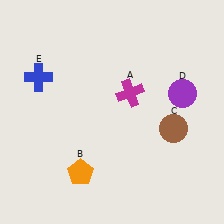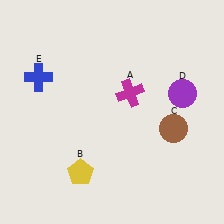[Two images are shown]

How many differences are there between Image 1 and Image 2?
There is 1 difference between the two images.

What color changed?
The pentagon (B) changed from orange in Image 1 to yellow in Image 2.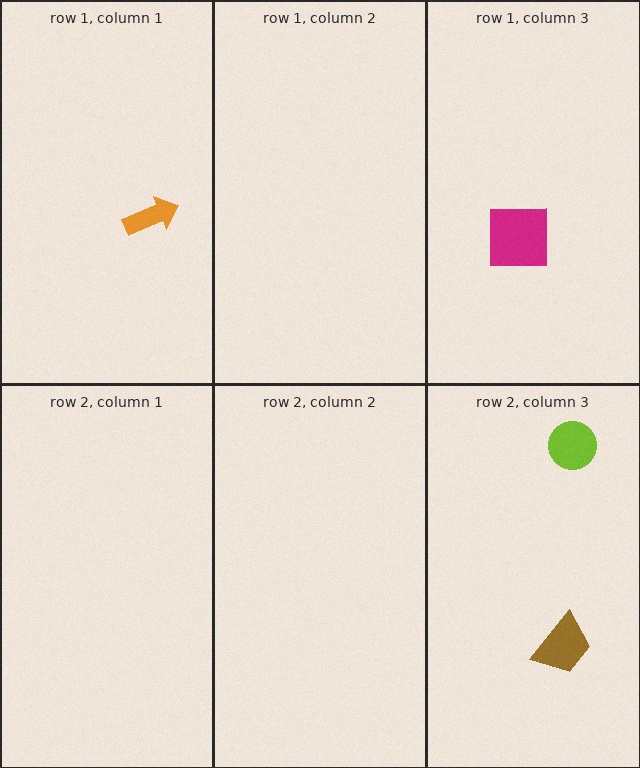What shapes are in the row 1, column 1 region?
The orange arrow.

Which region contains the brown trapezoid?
The row 2, column 3 region.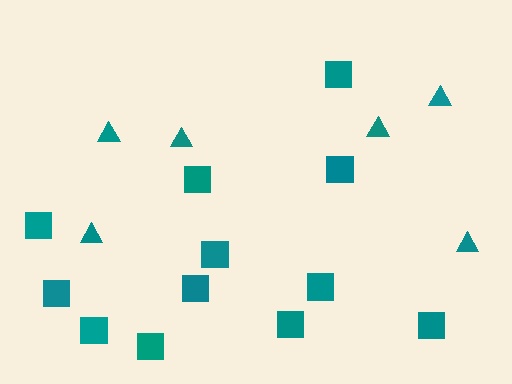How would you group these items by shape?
There are 2 groups: one group of squares (12) and one group of triangles (6).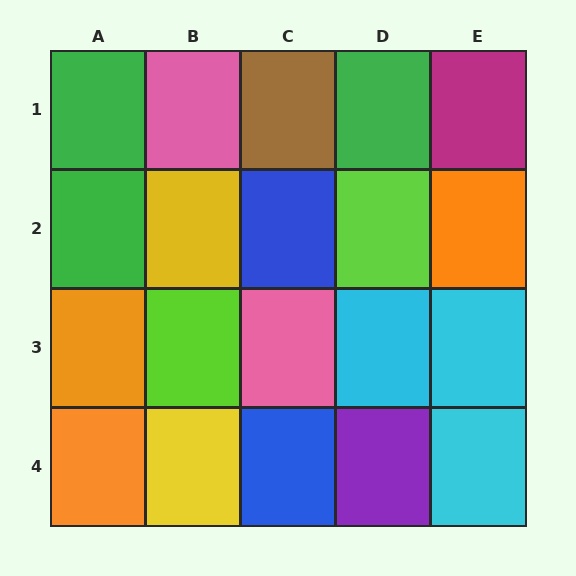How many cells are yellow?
2 cells are yellow.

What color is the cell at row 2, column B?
Yellow.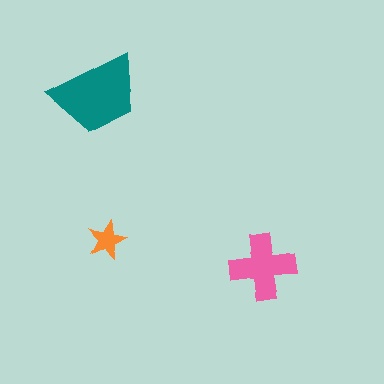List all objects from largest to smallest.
The teal trapezoid, the pink cross, the orange star.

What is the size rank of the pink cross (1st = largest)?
2nd.